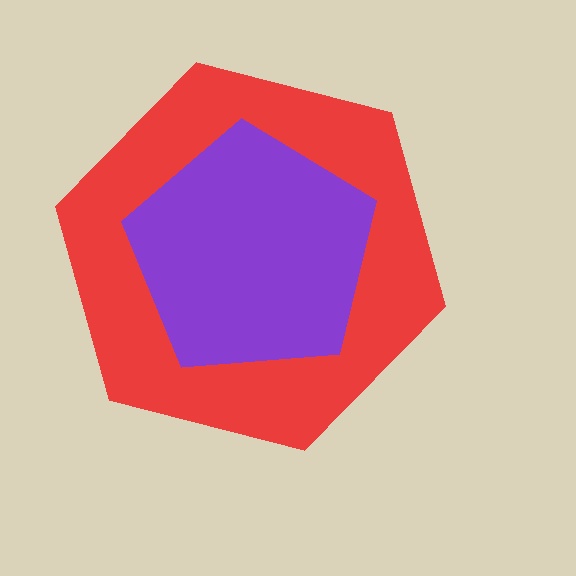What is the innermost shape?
The purple pentagon.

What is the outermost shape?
The red hexagon.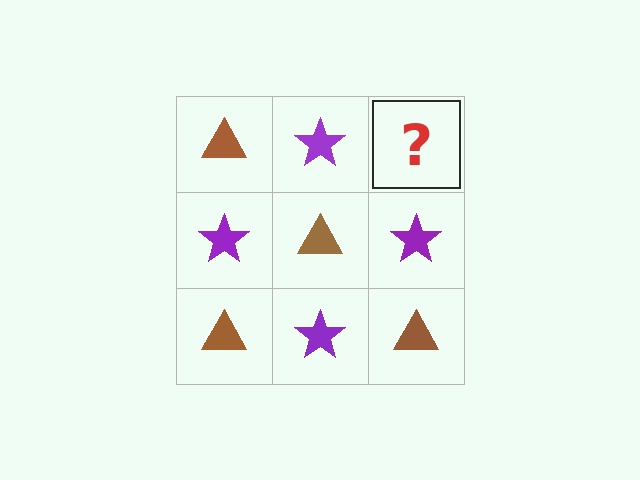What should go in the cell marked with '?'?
The missing cell should contain a brown triangle.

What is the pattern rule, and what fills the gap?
The rule is that it alternates brown triangle and purple star in a checkerboard pattern. The gap should be filled with a brown triangle.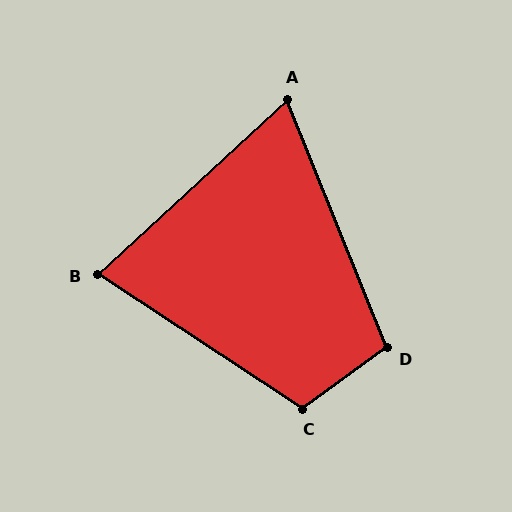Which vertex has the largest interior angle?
C, at approximately 111 degrees.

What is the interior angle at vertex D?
Approximately 104 degrees (obtuse).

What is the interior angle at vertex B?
Approximately 76 degrees (acute).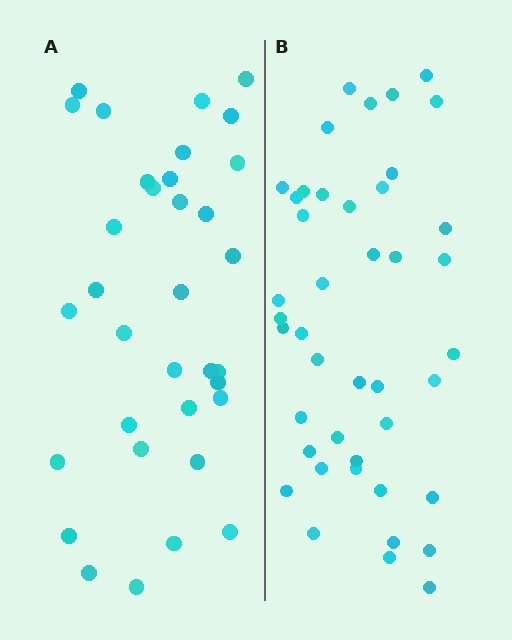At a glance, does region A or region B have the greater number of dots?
Region B (the right region) has more dots.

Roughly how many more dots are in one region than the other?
Region B has roughly 8 or so more dots than region A.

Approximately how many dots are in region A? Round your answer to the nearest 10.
About 30 dots. (The exact count is 34, which rounds to 30.)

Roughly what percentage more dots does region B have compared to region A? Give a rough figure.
About 25% more.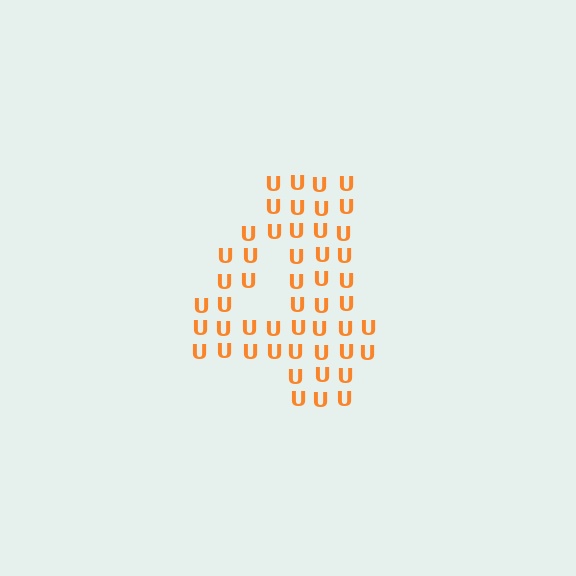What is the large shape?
The large shape is the digit 4.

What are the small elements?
The small elements are letter U's.